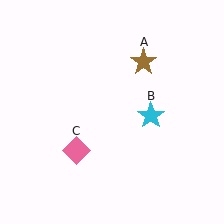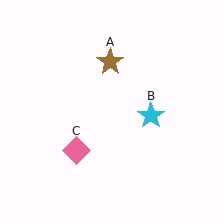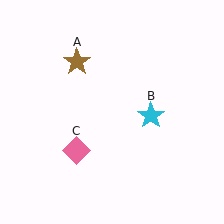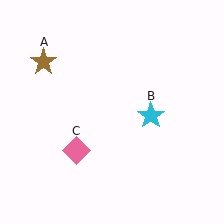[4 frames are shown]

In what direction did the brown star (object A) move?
The brown star (object A) moved left.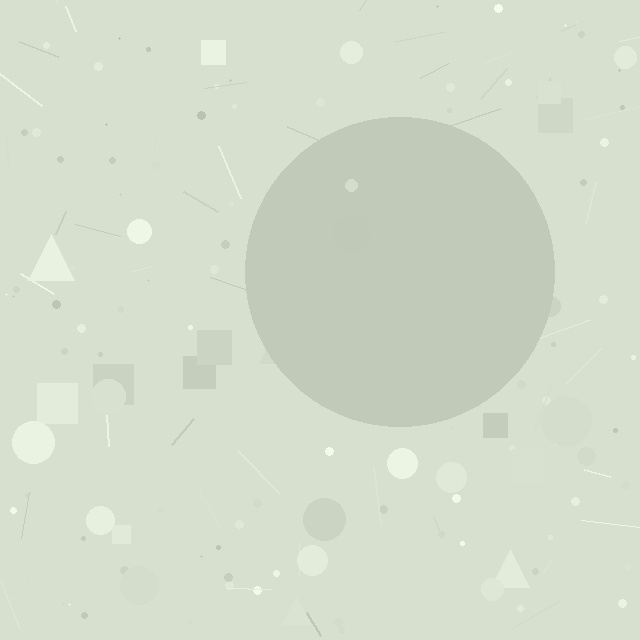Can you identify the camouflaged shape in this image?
The camouflaged shape is a circle.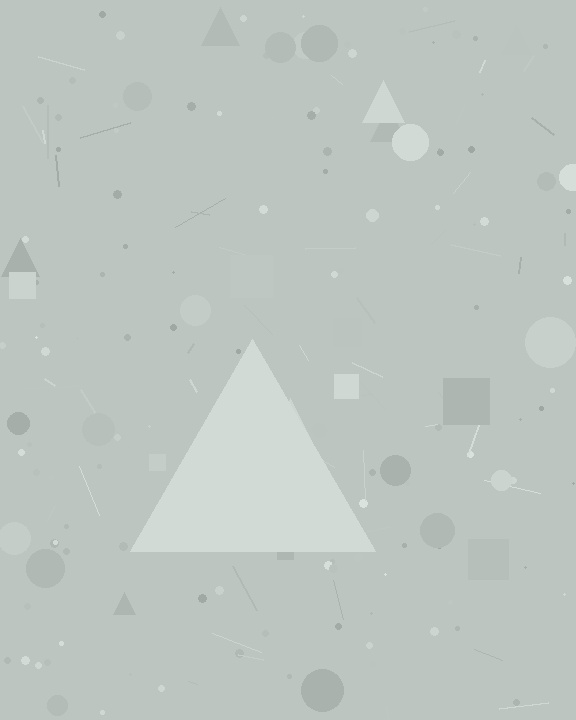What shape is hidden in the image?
A triangle is hidden in the image.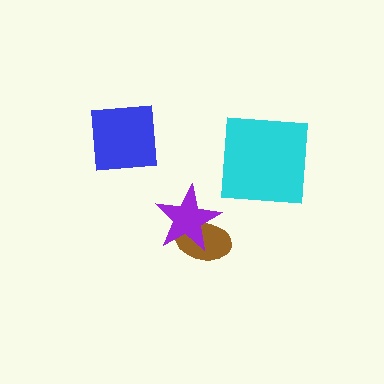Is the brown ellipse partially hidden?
Yes, it is partially covered by another shape.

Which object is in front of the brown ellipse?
The purple star is in front of the brown ellipse.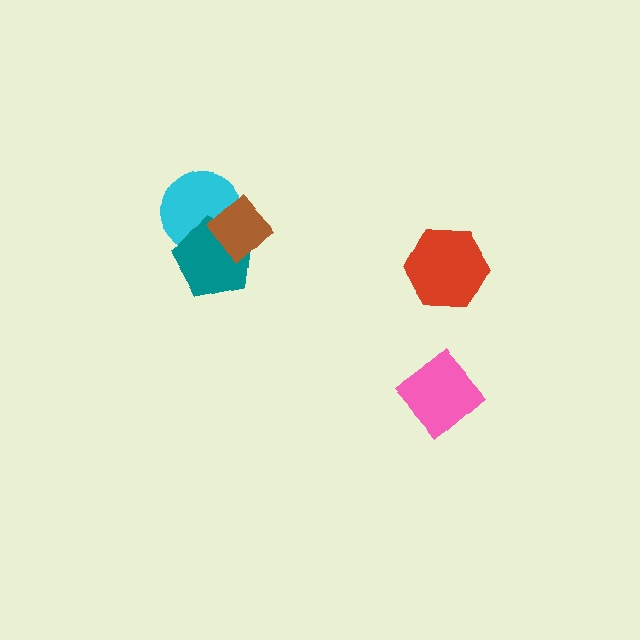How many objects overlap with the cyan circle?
2 objects overlap with the cyan circle.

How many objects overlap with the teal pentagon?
2 objects overlap with the teal pentagon.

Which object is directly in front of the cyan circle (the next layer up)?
The teal pentagon is directly in front of the cyan circle.